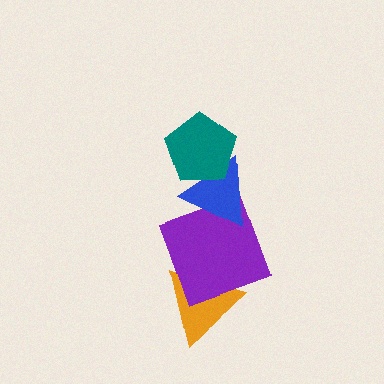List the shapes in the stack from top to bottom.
From top to bottom: the teal pentagon, the blue triangle, the purple square, the orange triangle.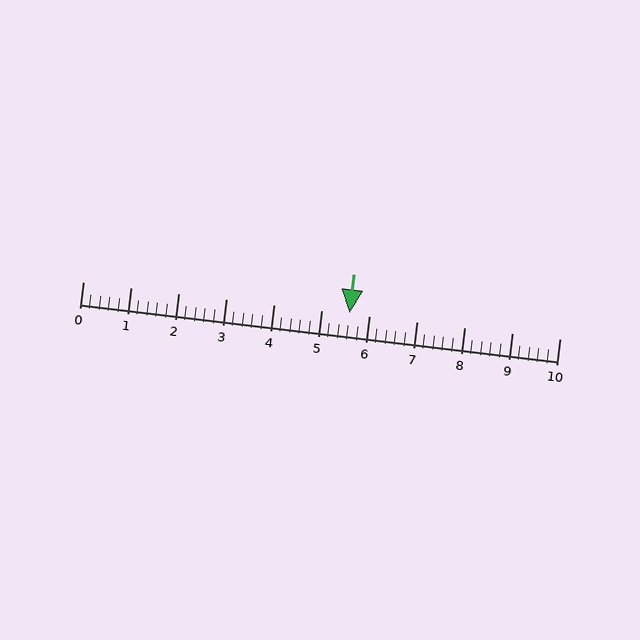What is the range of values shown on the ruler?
The ruler shows values from 0 to 10.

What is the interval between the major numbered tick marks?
The major tick marks are spaced 1 units apart.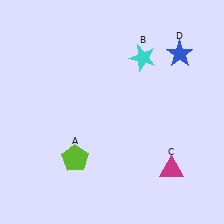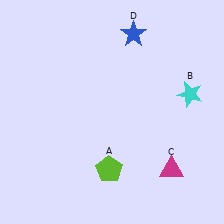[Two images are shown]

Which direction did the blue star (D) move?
The blue star (D) moved left.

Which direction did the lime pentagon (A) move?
The lime pentagon (A) moved right.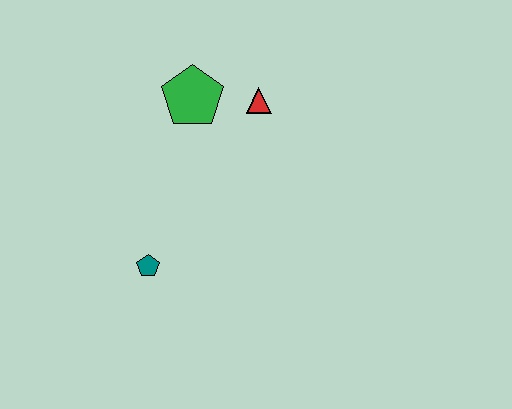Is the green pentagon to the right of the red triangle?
No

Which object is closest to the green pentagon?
The red triangle is closest to the green pentagon.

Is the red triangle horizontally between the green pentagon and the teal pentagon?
No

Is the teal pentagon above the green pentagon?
No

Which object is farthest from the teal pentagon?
The red triangle is farthest from the teal pentagon.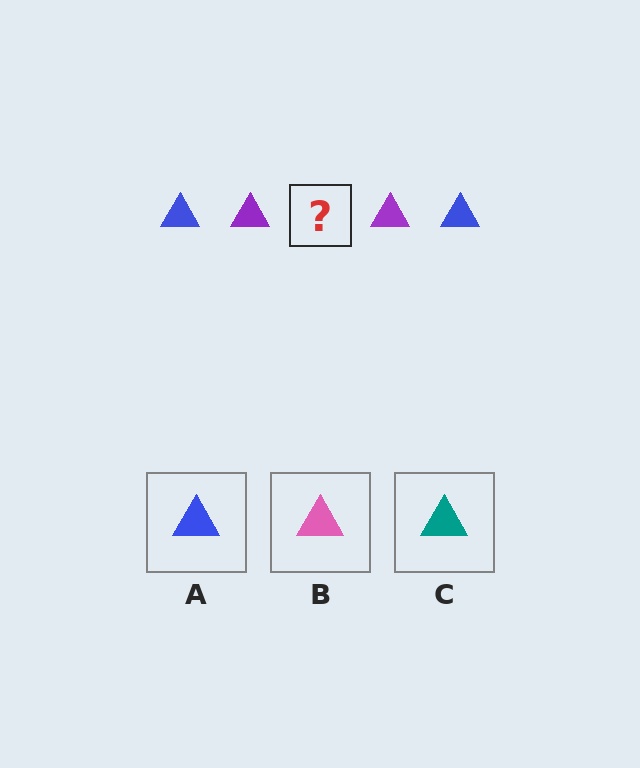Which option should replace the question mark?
Option A.